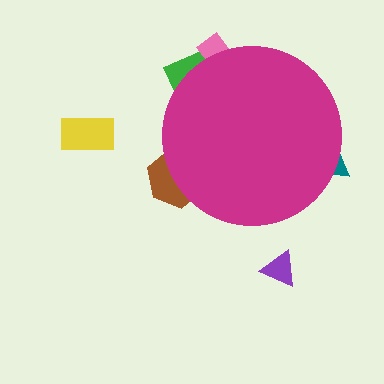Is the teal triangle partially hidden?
Yes, the teal triangle is partially hidden behind the magenta circle.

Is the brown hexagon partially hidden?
Yes, the brown hexagon is partially hidden behind the magenta circle.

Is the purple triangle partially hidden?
No, the purple triangle is fully visible.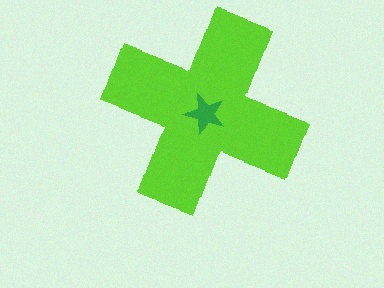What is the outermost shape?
The lime cross.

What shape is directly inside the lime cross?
The green star.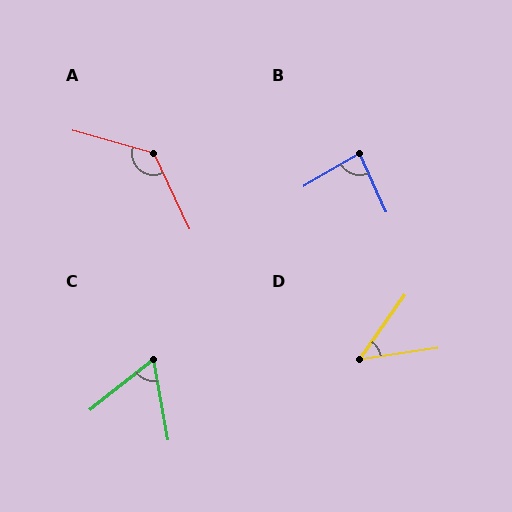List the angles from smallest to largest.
D (46°), C (62°), B (84°), A (131°).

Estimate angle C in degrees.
Approximately 62 degrees.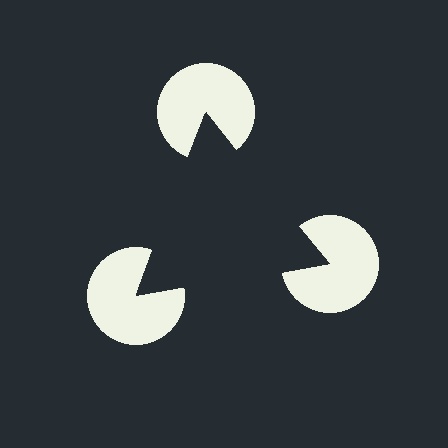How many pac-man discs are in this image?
There are 3 — one at each vertex of the illusory triangle.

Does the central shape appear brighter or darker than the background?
It typically appears slightly darker than the background, even though no actual brightness change is drawn.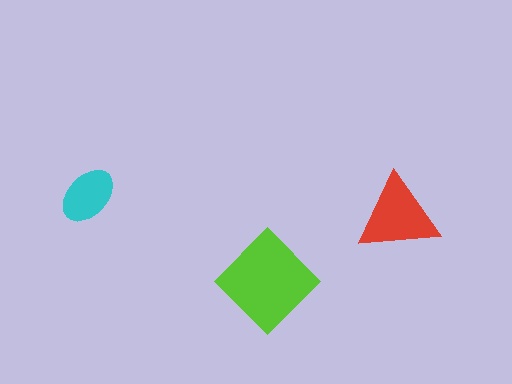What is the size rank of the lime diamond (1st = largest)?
1st.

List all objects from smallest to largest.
The cyan ellipse, the red triangle, the lime diamond.